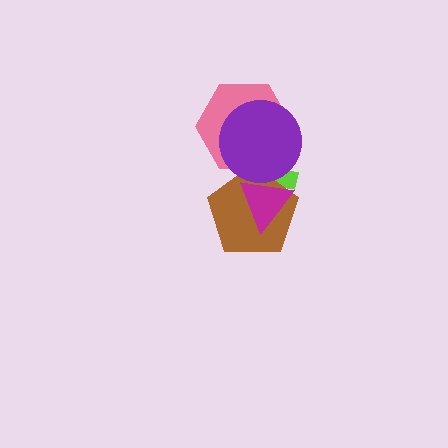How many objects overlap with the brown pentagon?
4 objects overlap with the brown pentagon.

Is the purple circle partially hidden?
Yes, it is partially covered by another shape.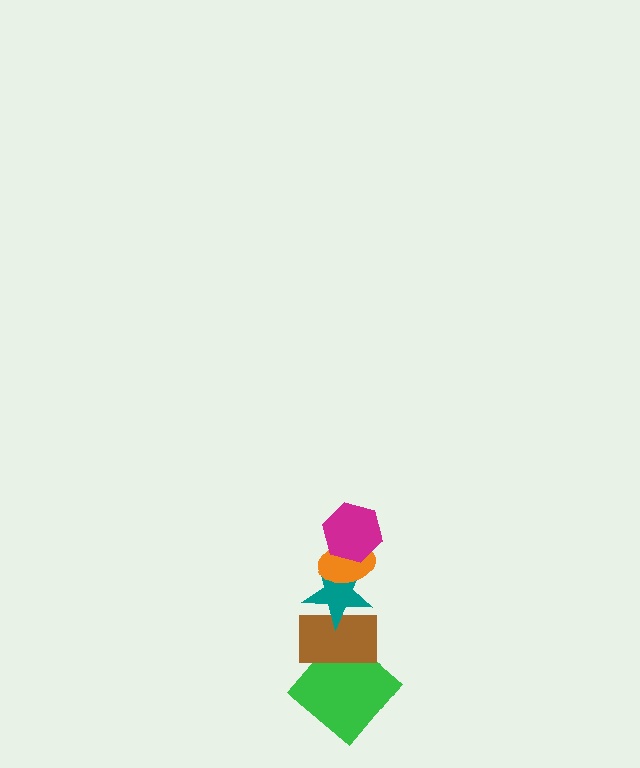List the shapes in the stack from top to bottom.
From top to bottom: the magenta hexagon, the orange ellipse, the teal star, the brown rectangle, the green diamond.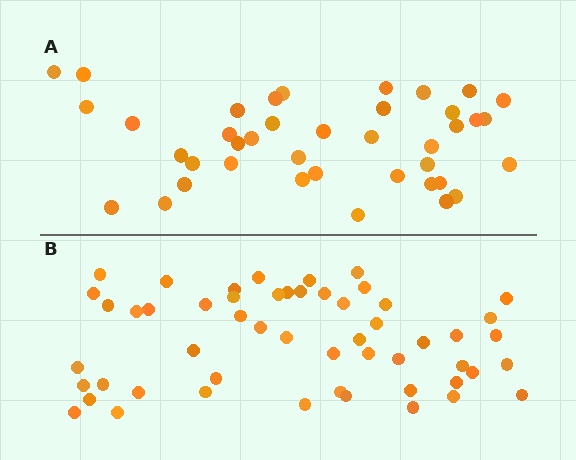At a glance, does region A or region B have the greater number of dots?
Region B (the bottom region) has more dots.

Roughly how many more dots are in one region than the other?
Region B has approximately 15 more dots than region A.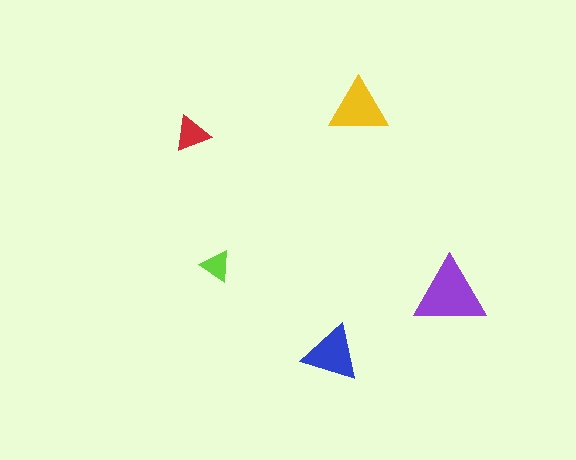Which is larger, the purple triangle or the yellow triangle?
The purple one.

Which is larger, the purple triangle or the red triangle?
The purple one.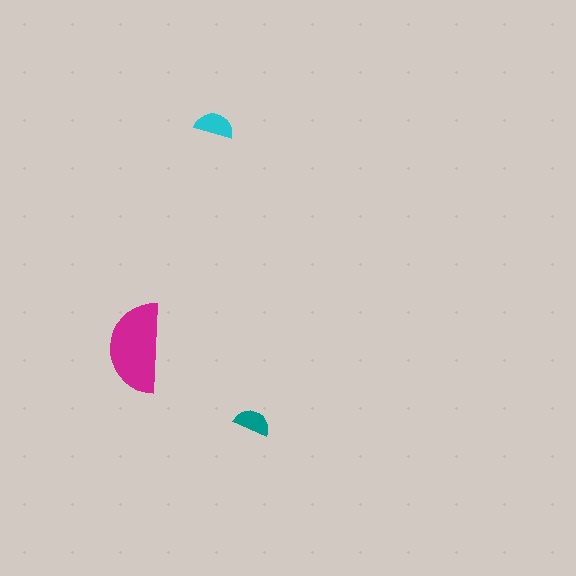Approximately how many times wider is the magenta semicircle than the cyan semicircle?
About 2.5 times wider.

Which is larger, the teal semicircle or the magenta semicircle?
The magenta one.